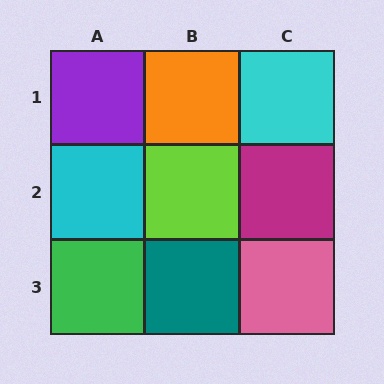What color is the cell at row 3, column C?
Pink.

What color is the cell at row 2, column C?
Magenta.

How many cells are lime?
1 cell is lime.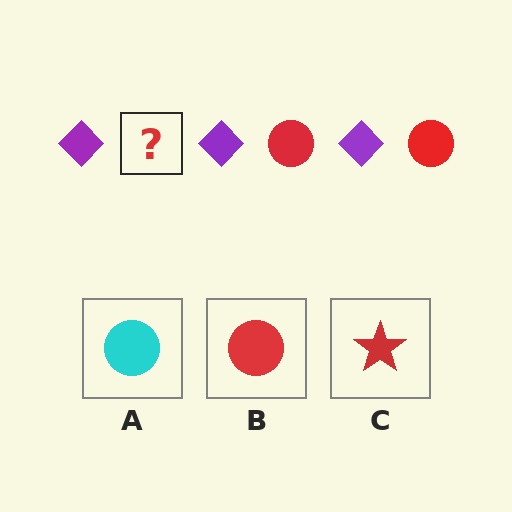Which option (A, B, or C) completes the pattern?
B.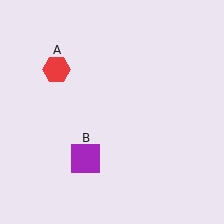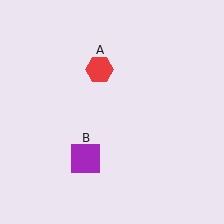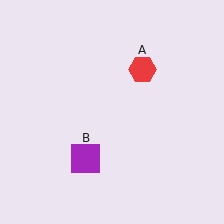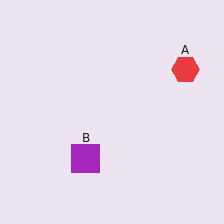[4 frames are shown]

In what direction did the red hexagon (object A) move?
The red hexagon (object A) moved right.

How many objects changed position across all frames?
1 object changed position: red hexagon (object A).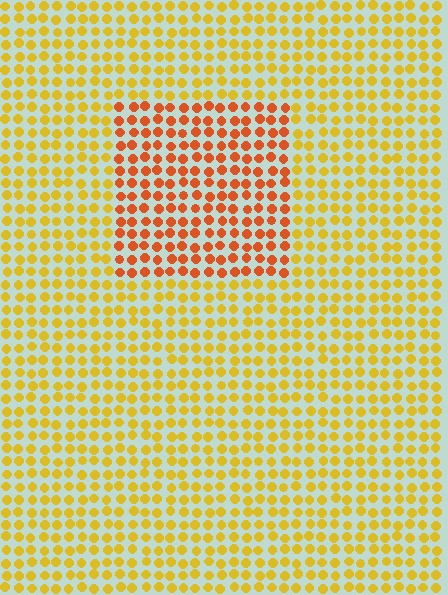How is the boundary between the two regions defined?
The boundary is defined purely by a slight shift in hue (about 34 degrees). Spacing, size, and orientation are identical on both sides.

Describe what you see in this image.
The image is filled with small yellow elements in a uniform arrangement. A rectangle-shaped region is visible where the elements are tinted to a slightly different hue, forming a subtle color boundary.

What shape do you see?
I see a rectangle.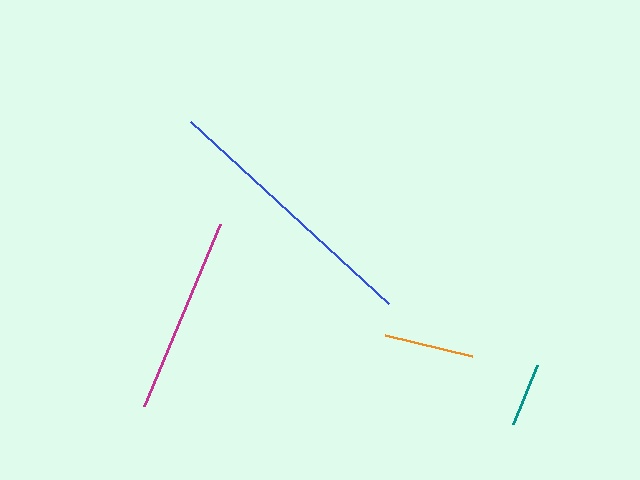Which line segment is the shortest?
The teal line is the shortest at approximately 63 pixels.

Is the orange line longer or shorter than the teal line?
The orange line is longer than the teal line.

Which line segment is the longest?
The blue line is the longest at approximately 269 pixels.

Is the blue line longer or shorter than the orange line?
The blue line is longer than the orange line.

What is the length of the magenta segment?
The magenta segment is approximately 197 pixels long.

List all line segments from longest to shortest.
From longest to shortest: blue, magenta, orange, teal.